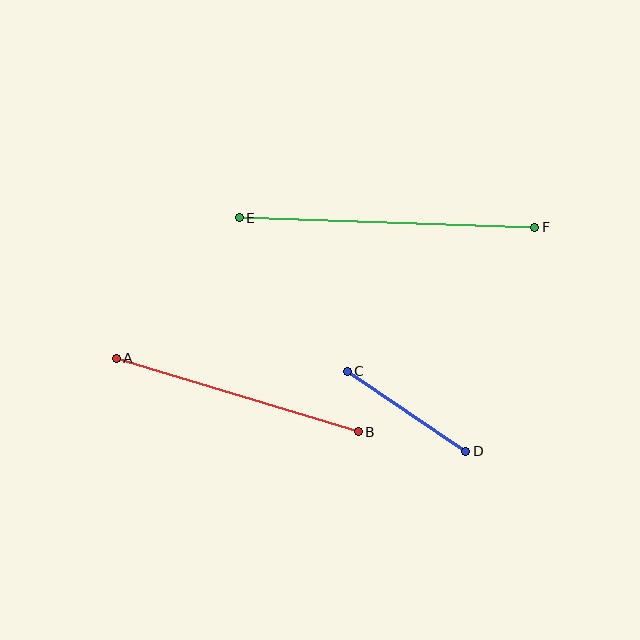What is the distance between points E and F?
The distance is approximately 296 pixels.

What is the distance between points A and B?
The distance is approximately 253 pixels.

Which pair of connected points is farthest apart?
Points E and F are farthest apart.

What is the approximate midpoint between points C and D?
The midpoint is at approximately (406, 411) pixels.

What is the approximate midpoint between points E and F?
The midpoint is at approximately (387, 222) pixels.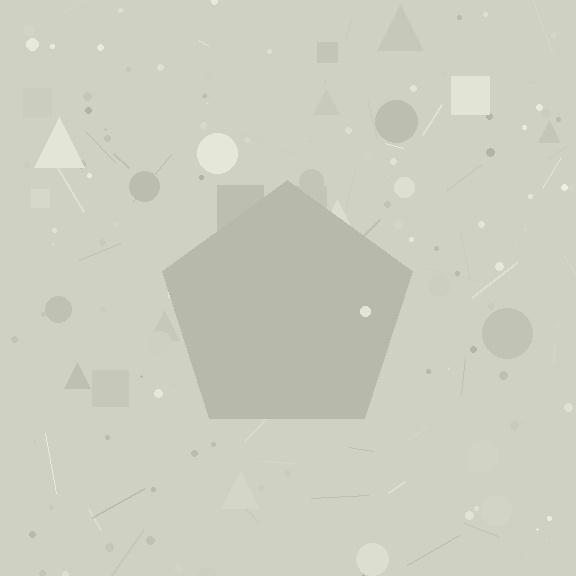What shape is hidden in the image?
A pentagon is hidden in the image.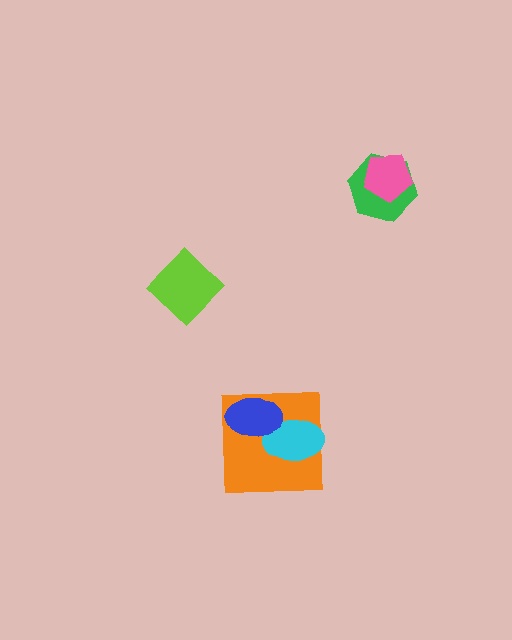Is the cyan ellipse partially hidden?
Yes, it is partially covered by another shape.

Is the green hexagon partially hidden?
Yes, it is partially covered by another shape.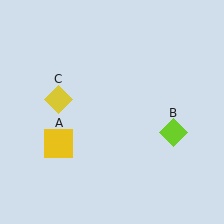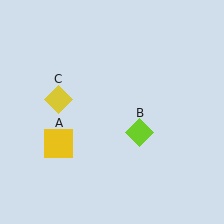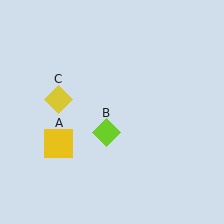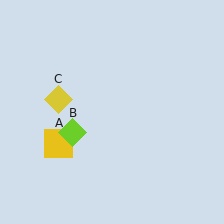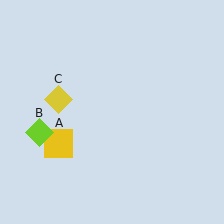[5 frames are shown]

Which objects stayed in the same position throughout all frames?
Yellow square (object A) and yellow diamond (object C) remained stationary.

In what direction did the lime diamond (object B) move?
The lime diamond (object B) moved left.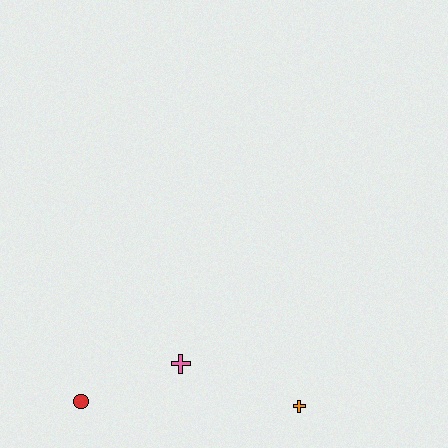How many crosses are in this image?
There are 2 crosses.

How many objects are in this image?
There are 3 objects.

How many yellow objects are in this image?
There are no yellow objects.